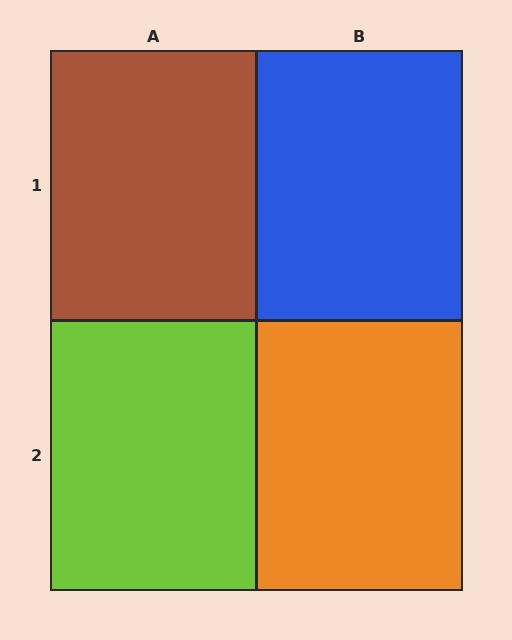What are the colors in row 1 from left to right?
Brown, blue.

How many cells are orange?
1 cell is orange.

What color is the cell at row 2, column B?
Orange.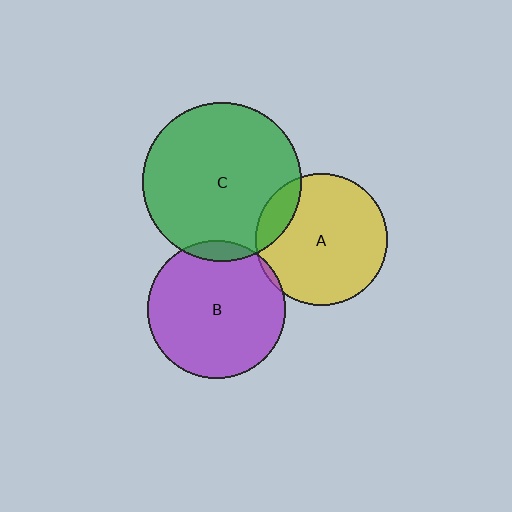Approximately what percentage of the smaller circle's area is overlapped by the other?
Approximately 5%.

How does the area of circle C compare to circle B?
Approximately 1.3 times.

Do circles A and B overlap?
Yes.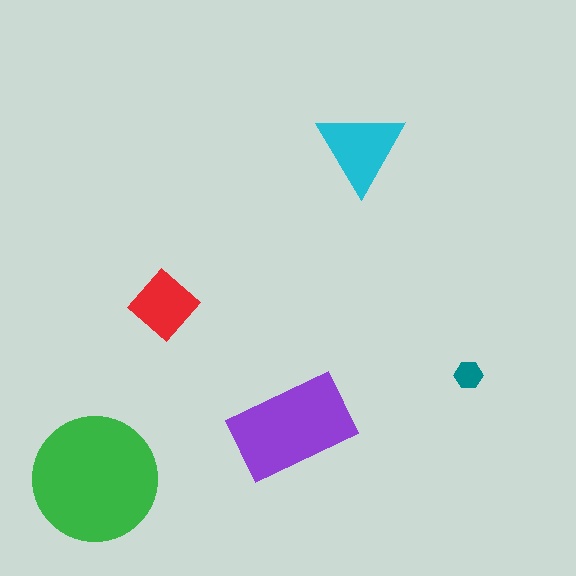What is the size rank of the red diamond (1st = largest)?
4th.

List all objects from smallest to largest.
The teal hexagon, the red diamond, the cyan triangle, the purple rectangle, the green circle.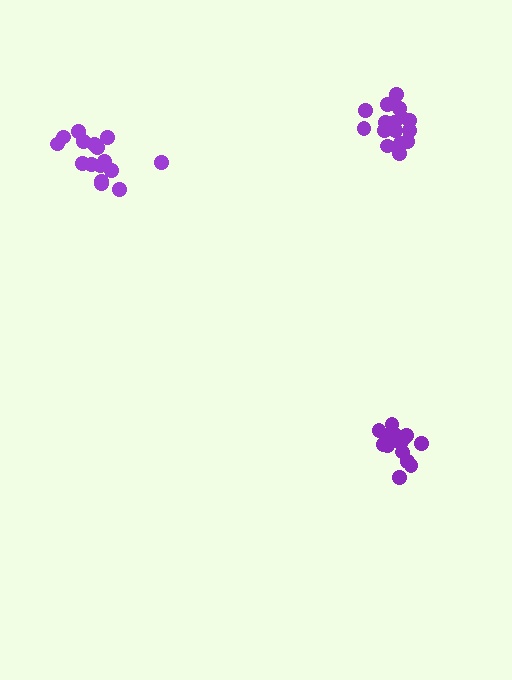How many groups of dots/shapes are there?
There are 3 groups.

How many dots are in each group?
Group 1: 16 dots, Group 2: 16 dots, Group 3: 15 dots (47 total).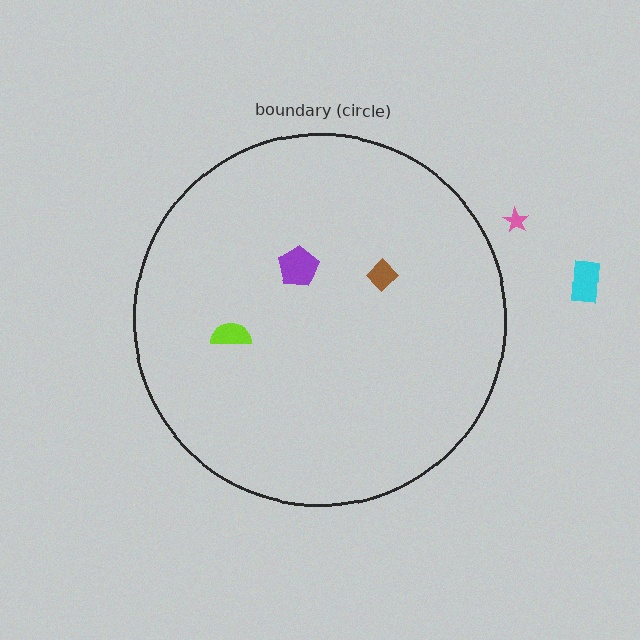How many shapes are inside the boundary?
3 inside, 2 outside.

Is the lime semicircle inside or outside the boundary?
Inside.